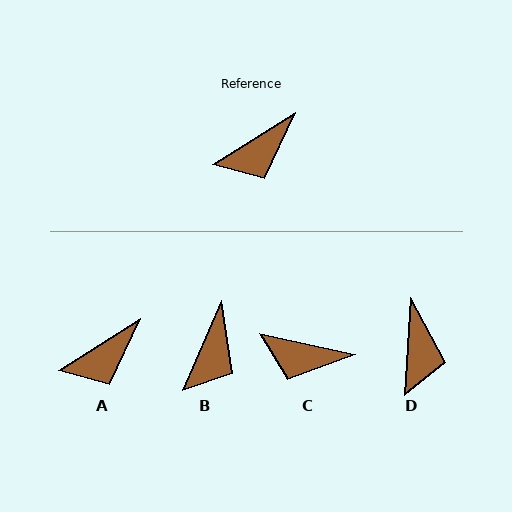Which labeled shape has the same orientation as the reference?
A.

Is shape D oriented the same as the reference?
No, it is off by about 54 degrees.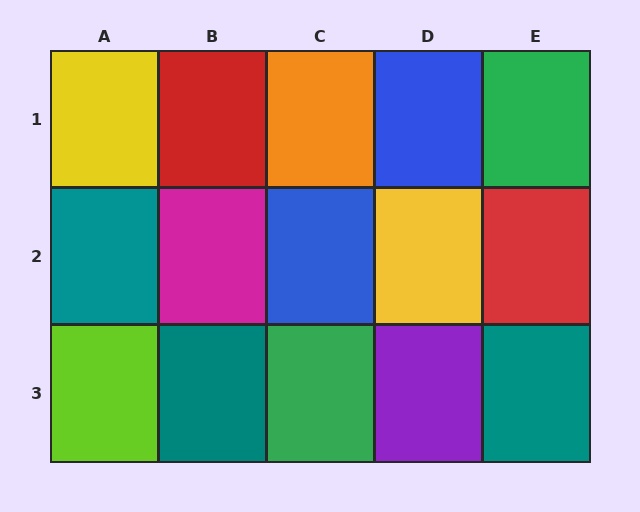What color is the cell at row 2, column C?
Blue.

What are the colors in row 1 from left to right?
Yellow, red, orange, blue, green.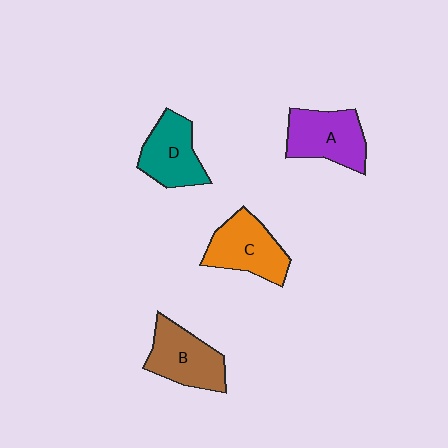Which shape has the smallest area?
Shape D (teal).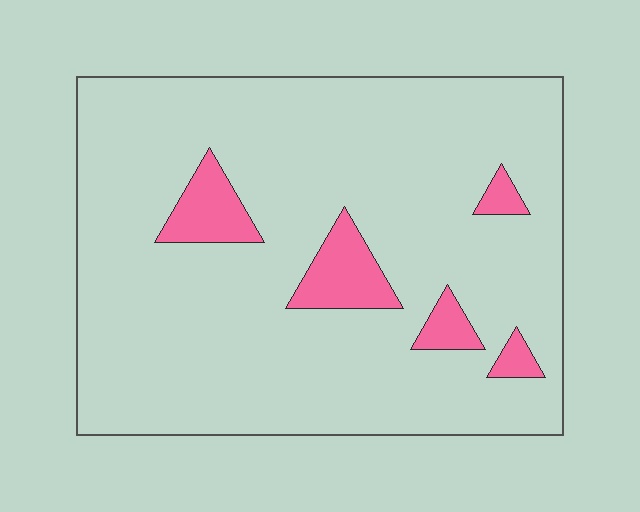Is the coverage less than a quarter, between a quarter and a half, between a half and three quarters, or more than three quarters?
Less than a quarter.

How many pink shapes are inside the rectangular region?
5.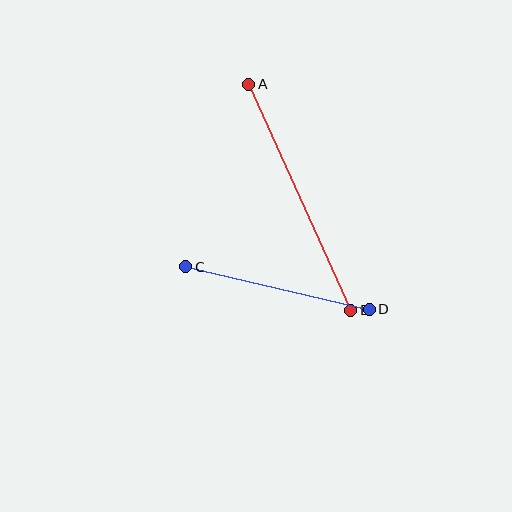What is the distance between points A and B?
The distance is approximately 248 pixels.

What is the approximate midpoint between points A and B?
The midpoint is at approximately (300, 197) pixels.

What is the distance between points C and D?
The distance is approximately 188 pixels.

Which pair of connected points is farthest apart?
Points A and B are farthest apart.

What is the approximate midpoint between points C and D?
The midpoint is at approximately (277, 288) pixels.